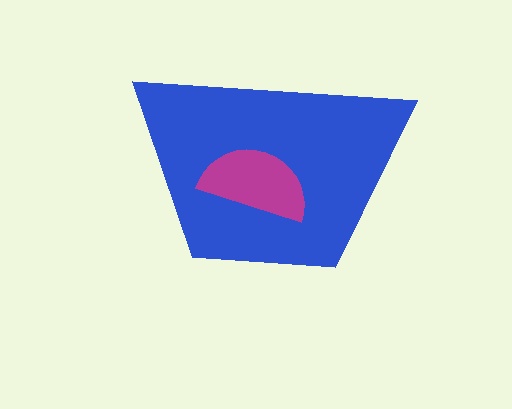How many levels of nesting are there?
2.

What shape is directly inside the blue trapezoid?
The magenta semicircle.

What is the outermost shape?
The blue trapezoid.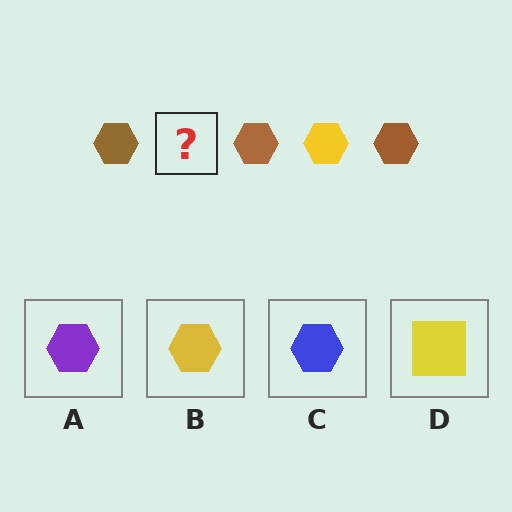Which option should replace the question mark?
Option B.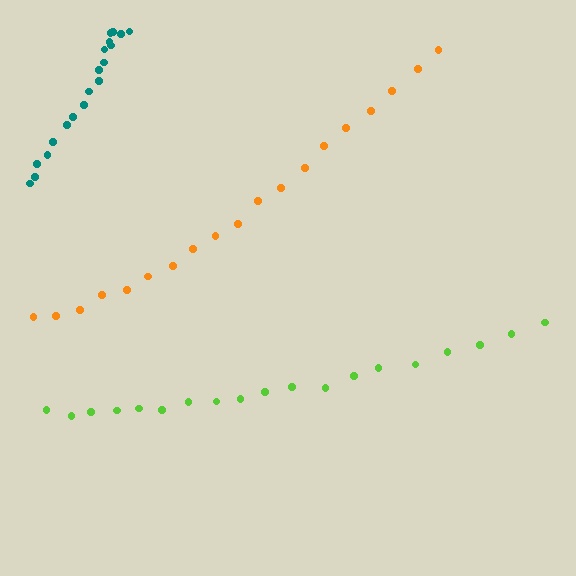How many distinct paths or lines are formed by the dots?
There are 3 distinct paths.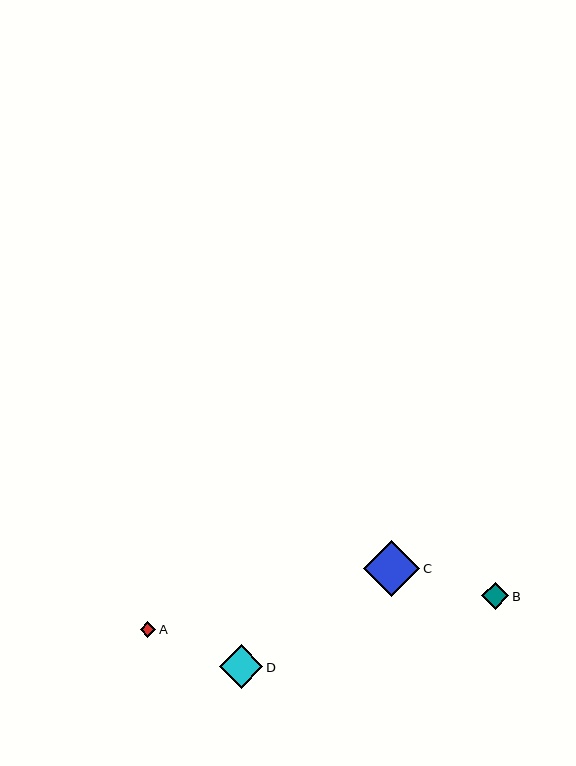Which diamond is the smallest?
Diamond A is the smallest with a size of approximately 16 pixels.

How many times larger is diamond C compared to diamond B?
Diamond C is approximately 2.1 times the size of diamond B.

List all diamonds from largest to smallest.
From largest to smallest: C, D, B, A.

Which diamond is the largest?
Diamond C is the largest with a size of approximately 57 pixels.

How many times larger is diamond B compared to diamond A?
Diamond B is approximately 1.7 times the size of diamond A.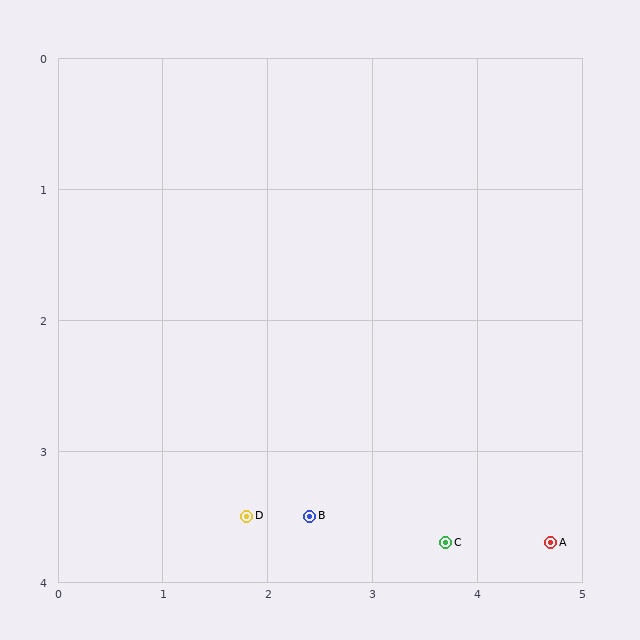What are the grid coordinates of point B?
Point B is at approximately (2.4, 3.5).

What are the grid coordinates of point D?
Point D is at approximately (1.8, 3.5).